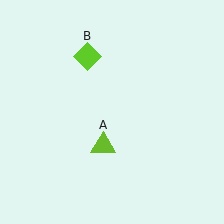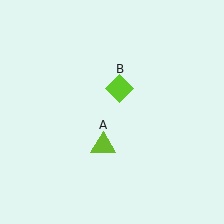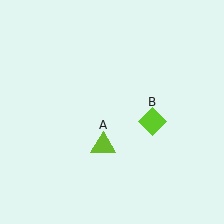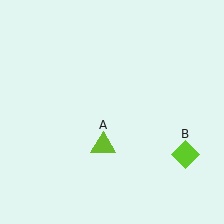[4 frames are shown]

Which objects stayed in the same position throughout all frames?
Lime triangle (object A) remained stationary.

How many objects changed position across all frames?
1 object changed position: lime diamond (object B).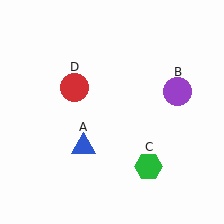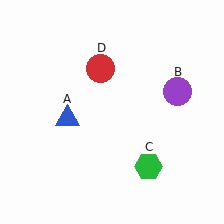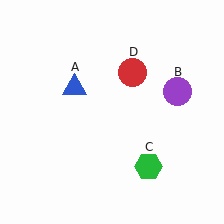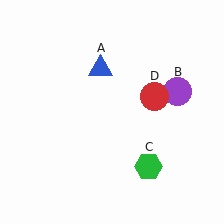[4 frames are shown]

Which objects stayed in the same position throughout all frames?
Purple circle (object B) and green hexagon (object C) remained stationary.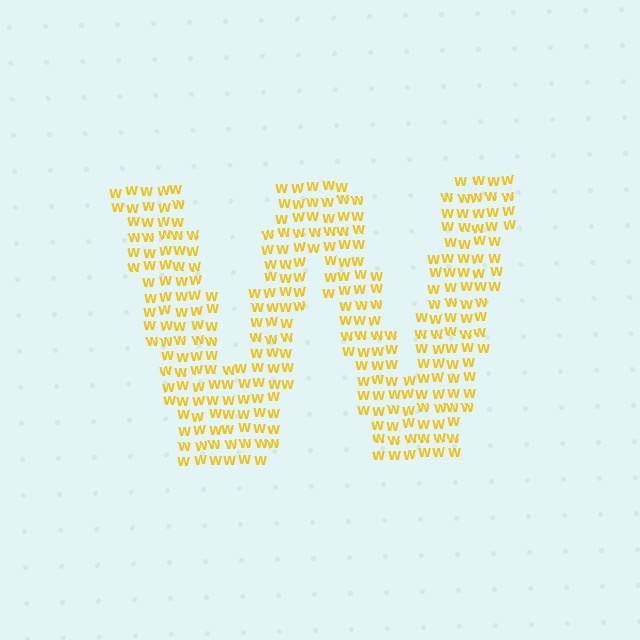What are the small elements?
The small elements are letter W's.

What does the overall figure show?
The overall figure shows the letter W.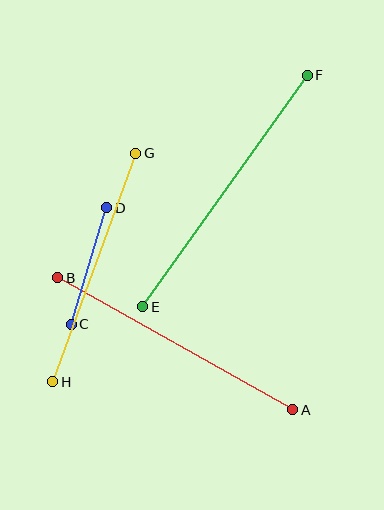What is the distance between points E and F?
The distance is approximately 284 pixels.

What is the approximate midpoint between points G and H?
The midpoint is at approximately (94, 268) pixels.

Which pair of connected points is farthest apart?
Points E and F are farthest apart.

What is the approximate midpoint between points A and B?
The midpoint is at approximately (175, 344) pixels.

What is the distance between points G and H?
The distance is approximately 243 pixels.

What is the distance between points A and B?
The distance is approximately 269 pixels.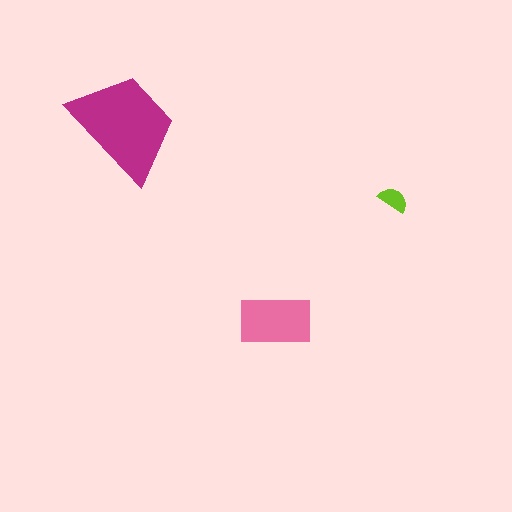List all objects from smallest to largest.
The lime semicircle, the pink rectangle, the magenta trapezoid.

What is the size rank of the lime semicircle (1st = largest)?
3rd.